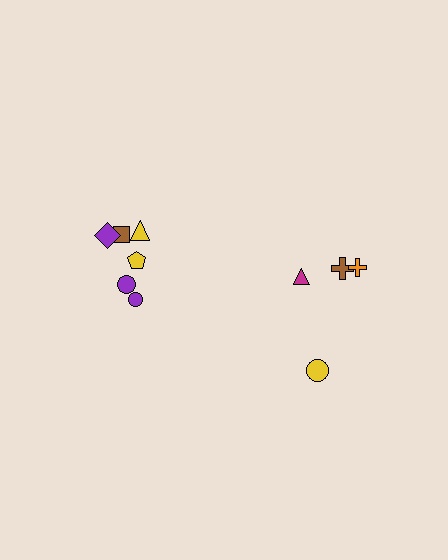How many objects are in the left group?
There are 6 objects.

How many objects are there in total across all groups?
There are 10 objects.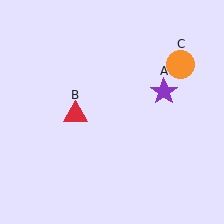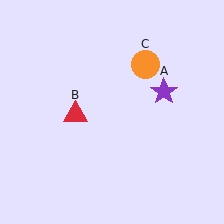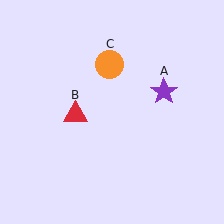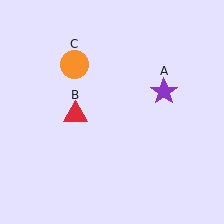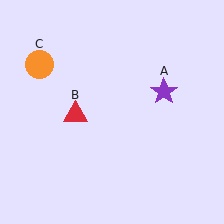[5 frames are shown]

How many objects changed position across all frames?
1 object changed position: orange circle (object C).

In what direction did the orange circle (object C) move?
The orange circle (object C) moved left.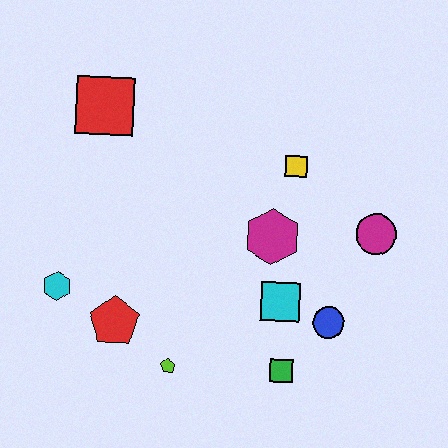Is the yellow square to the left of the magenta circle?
Yes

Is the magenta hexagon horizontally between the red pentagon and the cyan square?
Yes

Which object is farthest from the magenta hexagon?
The cyan hexagon is farthest from the magenta hexagon.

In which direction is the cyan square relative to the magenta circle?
The cyan square is to the left of the magenta circle.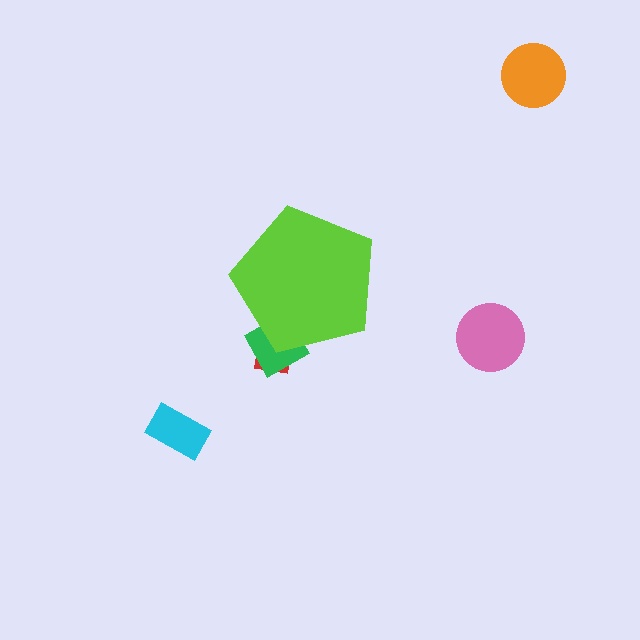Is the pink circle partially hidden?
No, the pink circle is fully visible.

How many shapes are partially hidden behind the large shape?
2 shapes are partially hidden.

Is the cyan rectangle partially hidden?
No, the cyan rectangle is fully visible.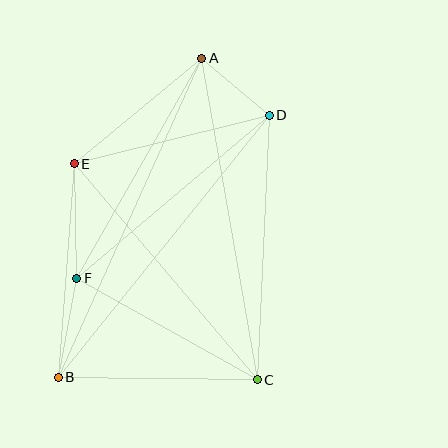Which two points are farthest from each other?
Points A and B are farthest from each other.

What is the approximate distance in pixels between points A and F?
The distance between A and F is approximately 253 pixels.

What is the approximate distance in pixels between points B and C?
The distance between B and C is approximately 199 pixels.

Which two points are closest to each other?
Points A and D are closest to each other.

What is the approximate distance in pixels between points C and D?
The distance between C and D is approximately 265 pixels.